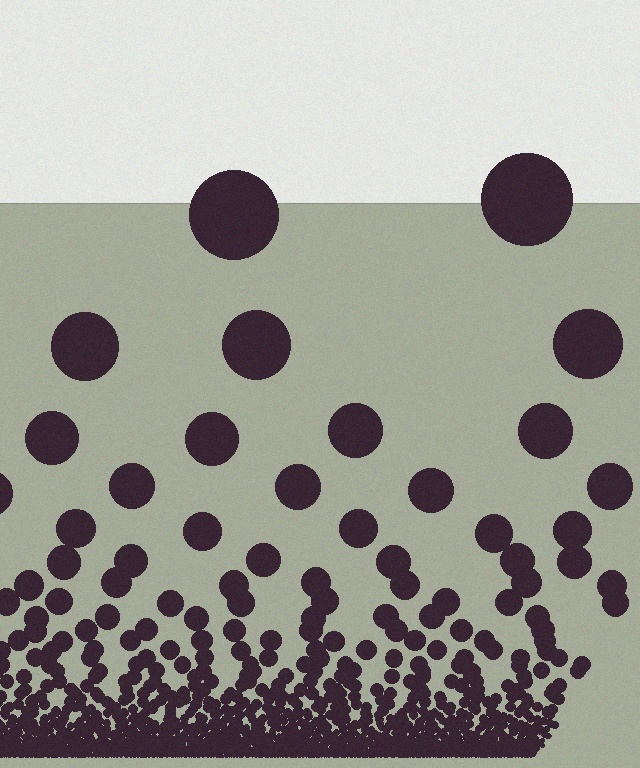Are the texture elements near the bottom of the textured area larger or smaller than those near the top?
Smaller. The gradient is inverted — elements near the bottom are smaller and denser.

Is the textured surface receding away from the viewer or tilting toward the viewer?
The surface appears to tilt toward the viewer. Texture elements get larger and sparser toward the top.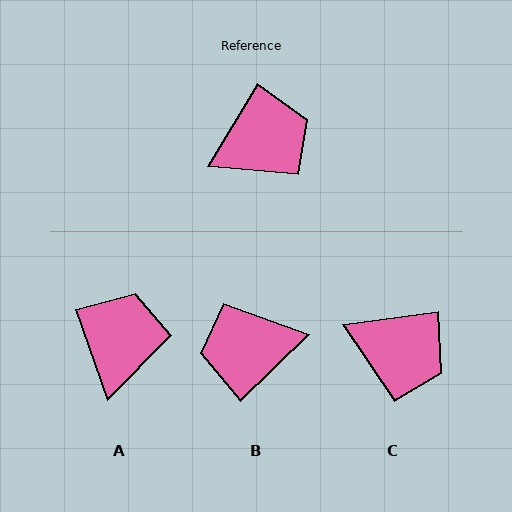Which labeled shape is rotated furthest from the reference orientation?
B, about 166 degrees away.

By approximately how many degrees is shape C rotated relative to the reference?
Approximately 51 degrees clockwise.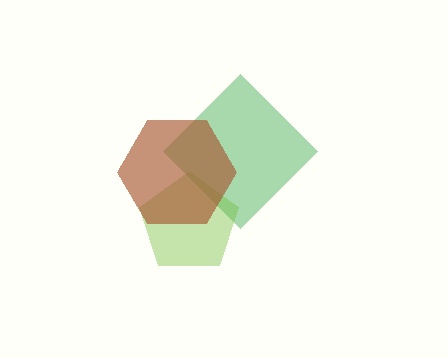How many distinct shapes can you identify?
There are 3 distinct shapes: a green diamond, a lime pentagon, a brown hexagon.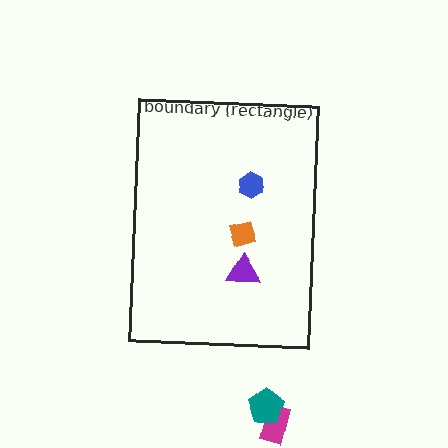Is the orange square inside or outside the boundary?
Inside.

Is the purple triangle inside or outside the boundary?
Inside.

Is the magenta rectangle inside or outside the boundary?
Outside.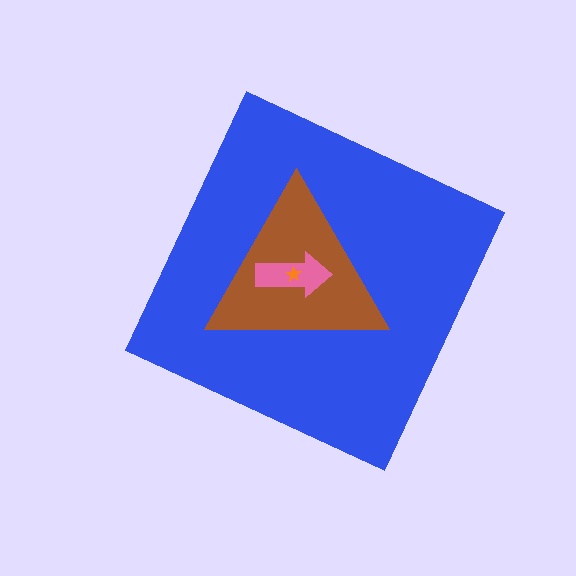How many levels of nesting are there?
4.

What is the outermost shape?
The blue diamond.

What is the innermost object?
The orange star.